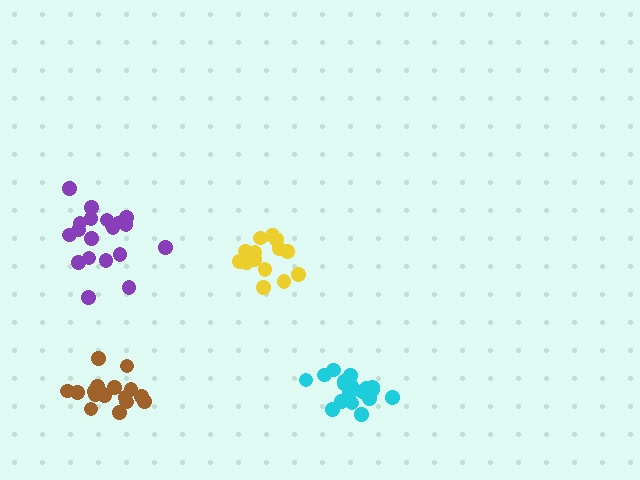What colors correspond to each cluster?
The clusters are colored: purple, cyan, brown, yellow.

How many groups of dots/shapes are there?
There are 4 groups.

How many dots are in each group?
Group 1: 20 dots, Group 2: 19 dots, Group 3: 17 dots, Group 4: 14 dots (70 total).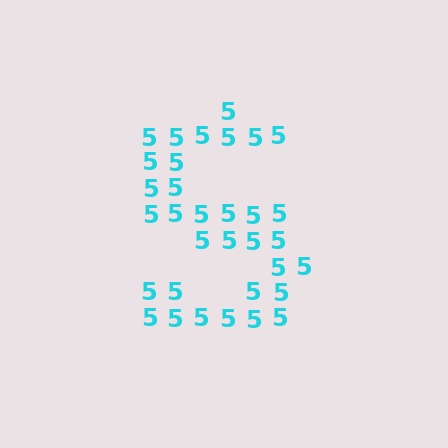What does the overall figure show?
The overall figure shows the letter S.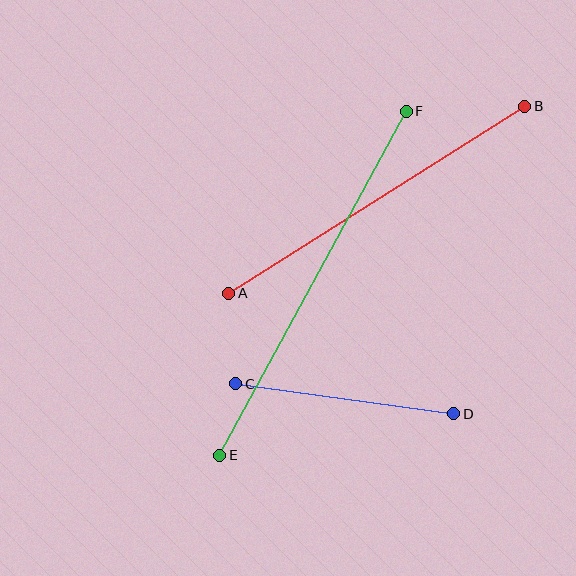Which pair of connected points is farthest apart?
Points E and F are farthest apart.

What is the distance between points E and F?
The distance is approximately 392 pixels.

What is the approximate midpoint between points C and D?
The midpoint is at approximately (345, 399) pixels.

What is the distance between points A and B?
The distance is approximately 350 pixels.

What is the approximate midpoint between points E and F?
The midpoint is at approximately (313, 283) pixels.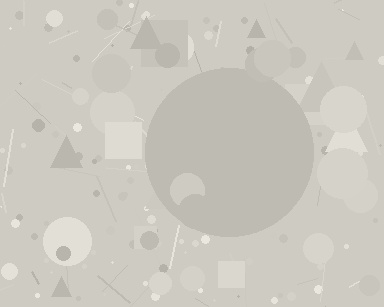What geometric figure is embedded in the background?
A circle is embedded in the background.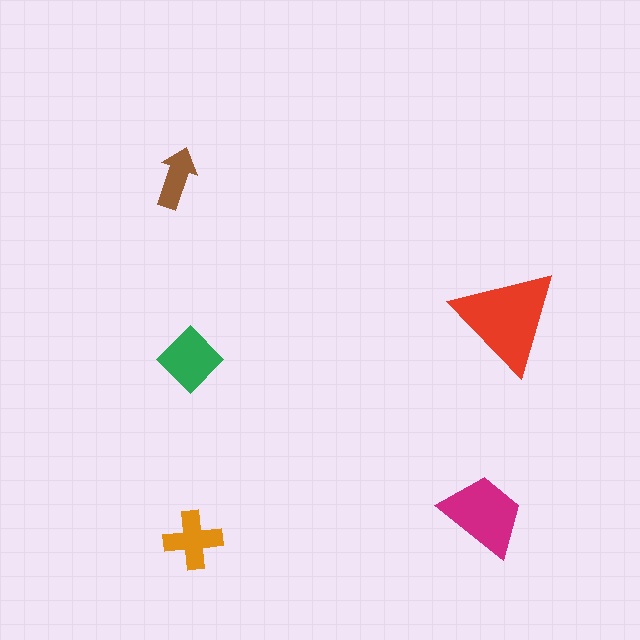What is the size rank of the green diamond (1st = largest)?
3rd.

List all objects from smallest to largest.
The brown arrow, the orange cross, the green diamond, the magenta trapezoid, the red triangle.